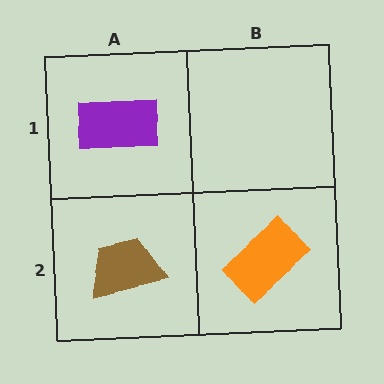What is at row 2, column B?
An orange rectangle.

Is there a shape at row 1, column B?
No, that cell is empty.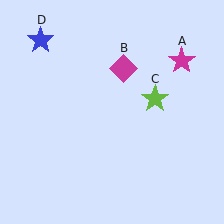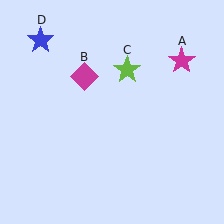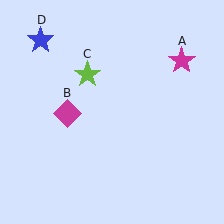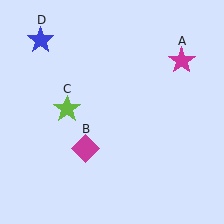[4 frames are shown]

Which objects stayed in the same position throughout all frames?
Magenta star (object A) and blue star (object D) remained stationary.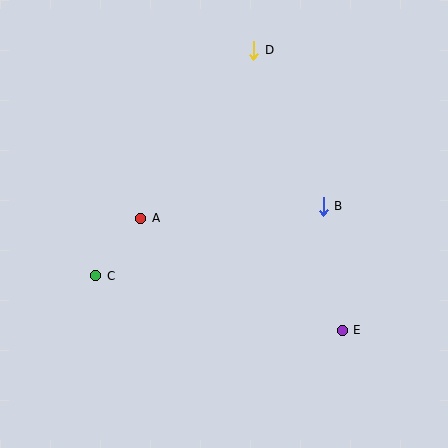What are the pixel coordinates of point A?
Point A is at (141, 218).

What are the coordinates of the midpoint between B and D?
The midpoint between B and D is at (289, 128).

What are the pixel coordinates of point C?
Point C is at (96, 276).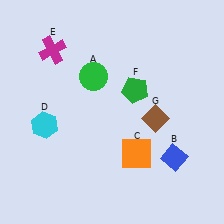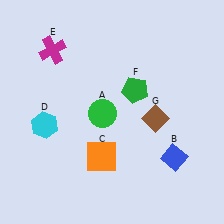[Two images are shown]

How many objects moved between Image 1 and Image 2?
2 objects moved between the two images.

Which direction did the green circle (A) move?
The green circle (A) moved down.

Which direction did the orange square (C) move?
The orange square (C) moved left.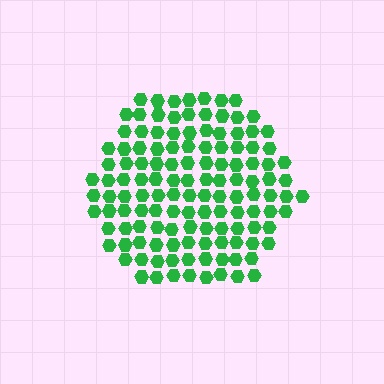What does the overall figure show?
The overall figure shows a hexagon.